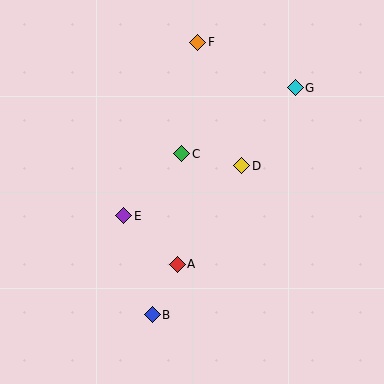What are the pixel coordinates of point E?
Point E is at (124, 216).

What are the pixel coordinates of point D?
Point D is at (242, 166).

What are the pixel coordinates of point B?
Point B is at (152, 315).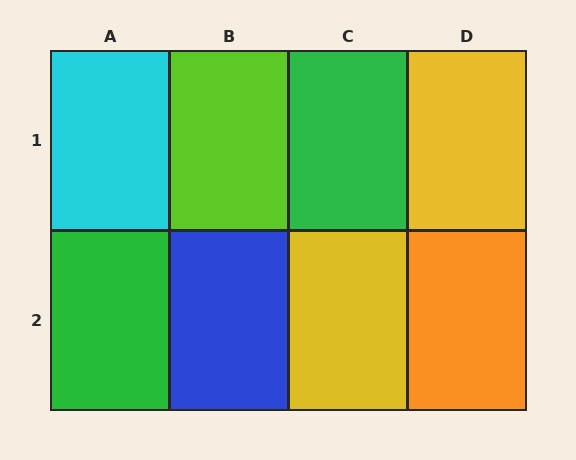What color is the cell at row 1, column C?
Green.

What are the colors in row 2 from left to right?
Green, blue, yellow, orange.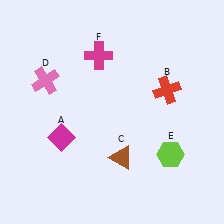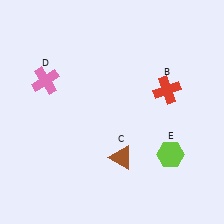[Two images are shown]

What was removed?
The magenta cross (F), the magenta diamond (A) were removed in Image 2.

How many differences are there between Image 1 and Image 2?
There are 2 differences between the two images.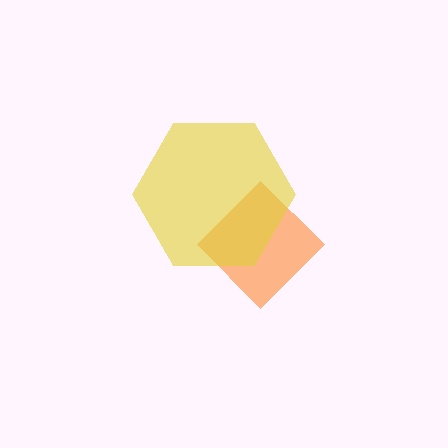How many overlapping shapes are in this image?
There are 2 overlapping shapes in the image.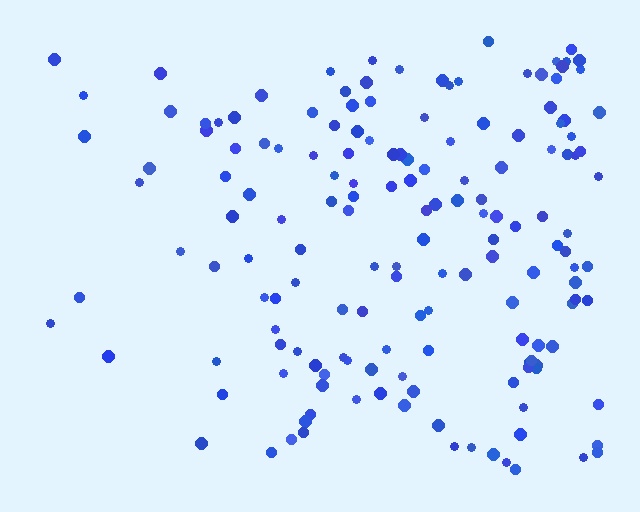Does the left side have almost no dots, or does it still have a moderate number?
Still a moderate number, just noticeably fewer than the right.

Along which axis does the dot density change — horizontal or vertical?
Horizontal.